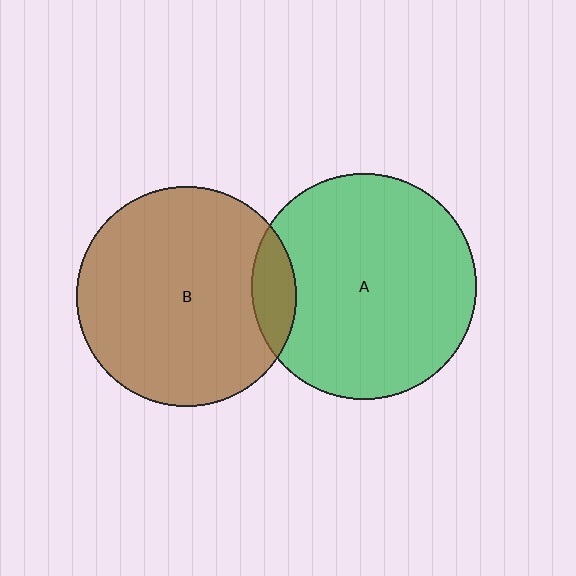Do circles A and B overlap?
Yes.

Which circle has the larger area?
Circle A (green).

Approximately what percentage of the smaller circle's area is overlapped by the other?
Approximately 10%.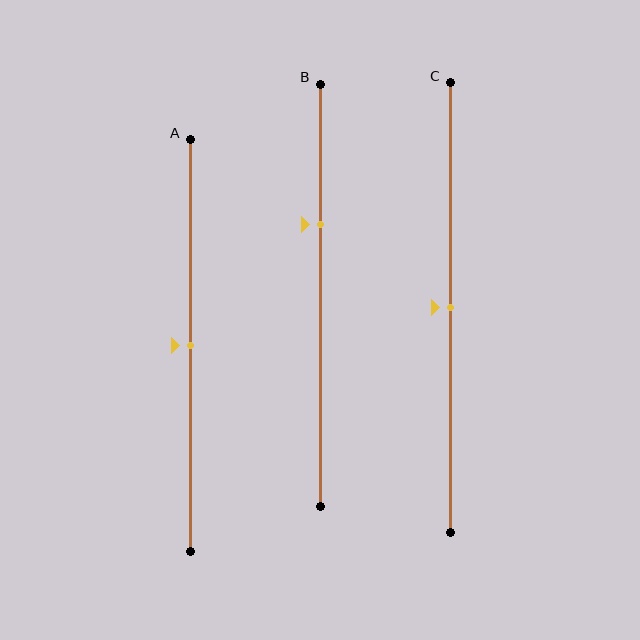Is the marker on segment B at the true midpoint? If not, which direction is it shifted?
No, the marker on segment B is shifted upward by about 17% of the segment length.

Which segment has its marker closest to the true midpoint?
Segment A has its marker closest to the true midpoint.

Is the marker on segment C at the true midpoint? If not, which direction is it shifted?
Yes, the marker on segment C is at the true midpoint.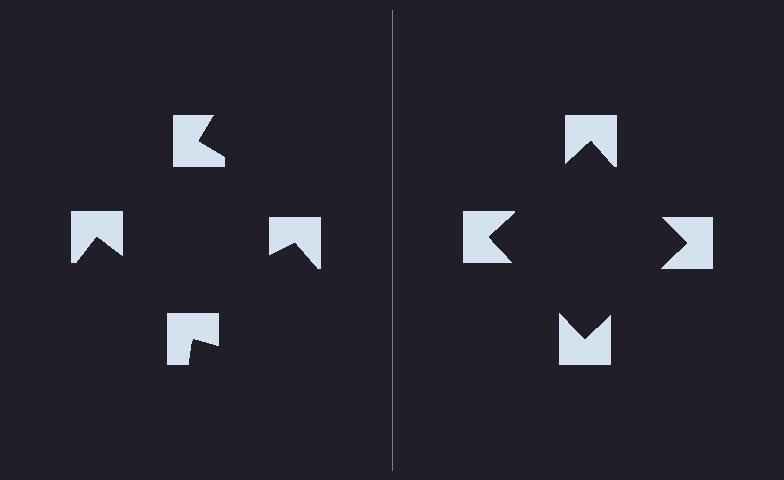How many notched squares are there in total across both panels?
8 — 4 on each side.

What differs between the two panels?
The notched squares are positioned identically on both sides; only the wedge orientations differ. On the right they align to a square; on the left they are misaligned.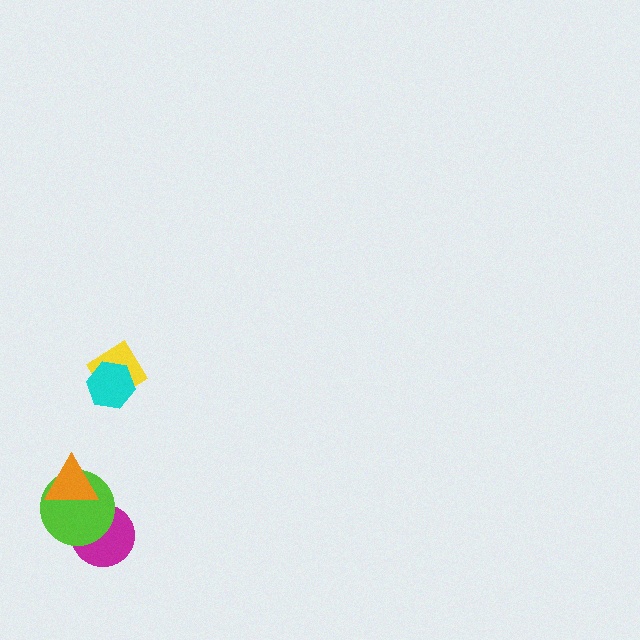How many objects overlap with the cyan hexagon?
1 object overlaps with the cyan hexagon.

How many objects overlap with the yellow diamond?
1 object overlaps with the yellow diamond.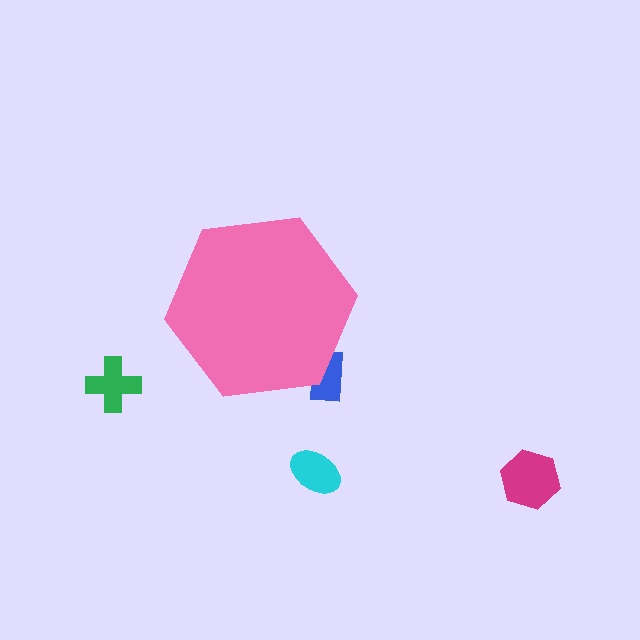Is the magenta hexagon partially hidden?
No, the magenta hexagon is fully visible.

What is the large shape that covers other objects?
A pink hexagon.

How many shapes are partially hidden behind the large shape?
1 shape is partially hidden.